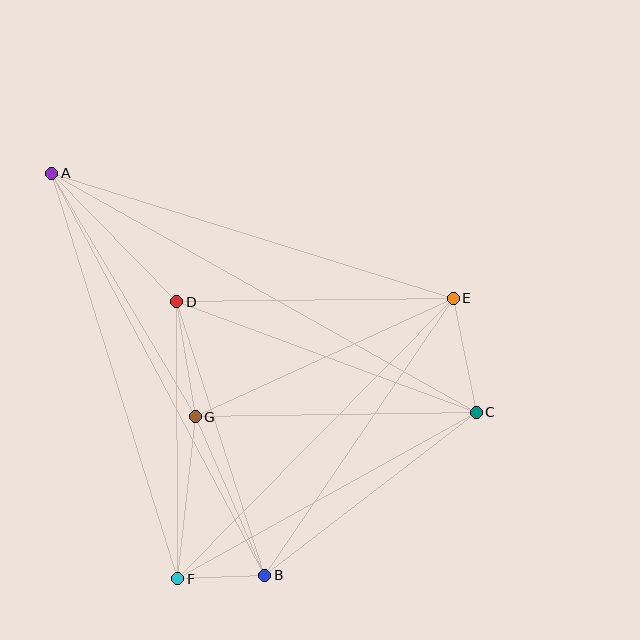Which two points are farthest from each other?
Points A and C are farthest from each other.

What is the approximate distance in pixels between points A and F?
The distance between A and F is approximately 424 pixels.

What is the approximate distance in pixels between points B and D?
The distance between B and D is approximately 287 pixels.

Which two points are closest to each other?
Points B and F are closest to each other.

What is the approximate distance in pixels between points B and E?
The distance between B and E is approximately 335 pixels.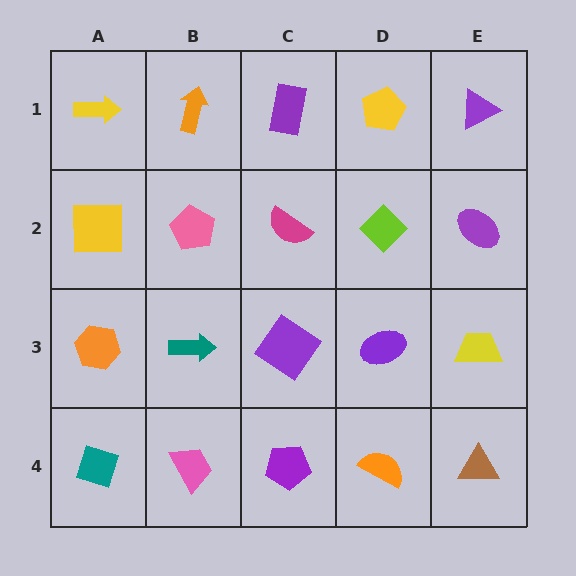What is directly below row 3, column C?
A purple pentagon.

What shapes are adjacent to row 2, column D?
A yellow pentagon (row 1, column D), a purple ellipse (row 3, column D), a magenta semicircle (row 2, column C), a purple ellipse (row 2, column E).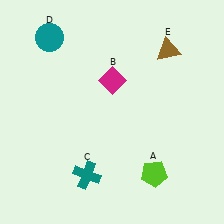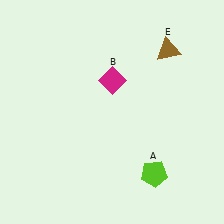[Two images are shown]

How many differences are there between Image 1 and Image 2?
There are 2 differences between the two images.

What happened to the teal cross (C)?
The teal cross (C) was removed in Image 2. It was in the bottom-left area of Image 1.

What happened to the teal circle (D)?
The teal circle (D) was removed in Image 2. It was in the top-left area of Image 1.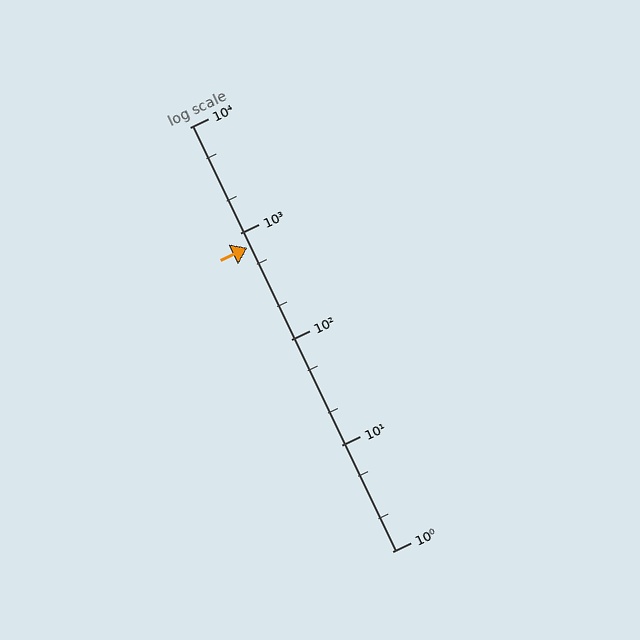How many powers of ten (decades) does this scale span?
The scale spans 4 decades, from 1 to 10000.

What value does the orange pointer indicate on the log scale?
The pointer indicates approximately 730.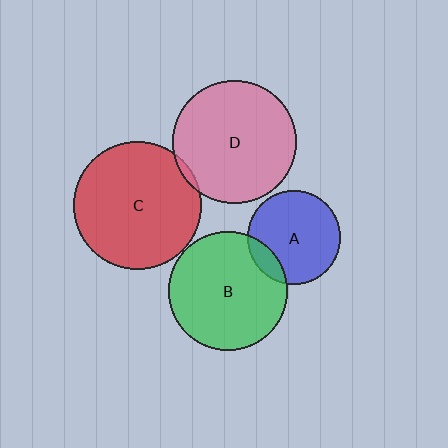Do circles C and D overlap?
Yes.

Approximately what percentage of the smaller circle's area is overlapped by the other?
Approximately 5%.